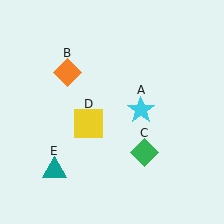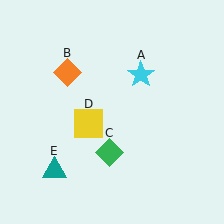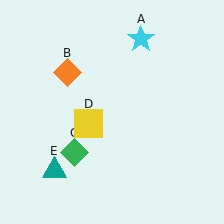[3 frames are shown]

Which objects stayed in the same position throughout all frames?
Orange diamond (object B) and yellow square (object D) and teal triangle (object E) remained stationary.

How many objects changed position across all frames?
2 objects changed position: cyan star (object A), green diamond (object C).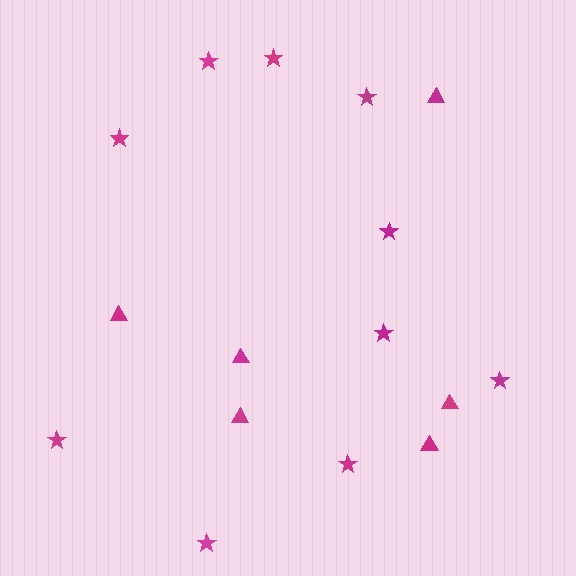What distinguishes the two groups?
There are 2 groups: one group of triangles (6) and one group of stars (10).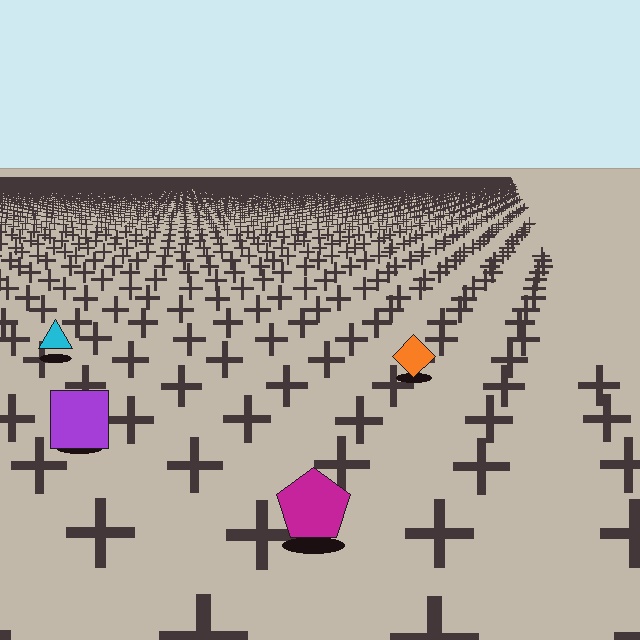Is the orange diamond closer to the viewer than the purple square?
No. The purple square is closer — you can tell from the texture gradient: the ground texture is coarser near it.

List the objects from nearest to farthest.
From nearest to farthest: the magenta pentagon, the purple square, the orange diamond, the cyan triangle.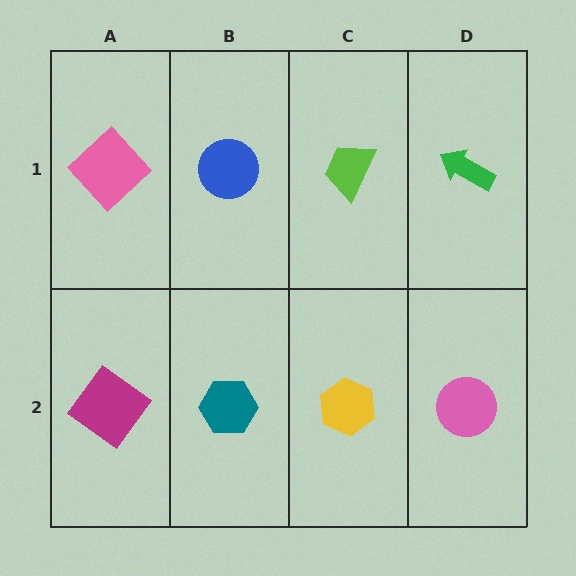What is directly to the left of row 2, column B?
A magenta diamond.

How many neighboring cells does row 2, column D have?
2.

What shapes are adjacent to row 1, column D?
A pink circle (row 2, column D), a lime trapezoid (row 1, column C).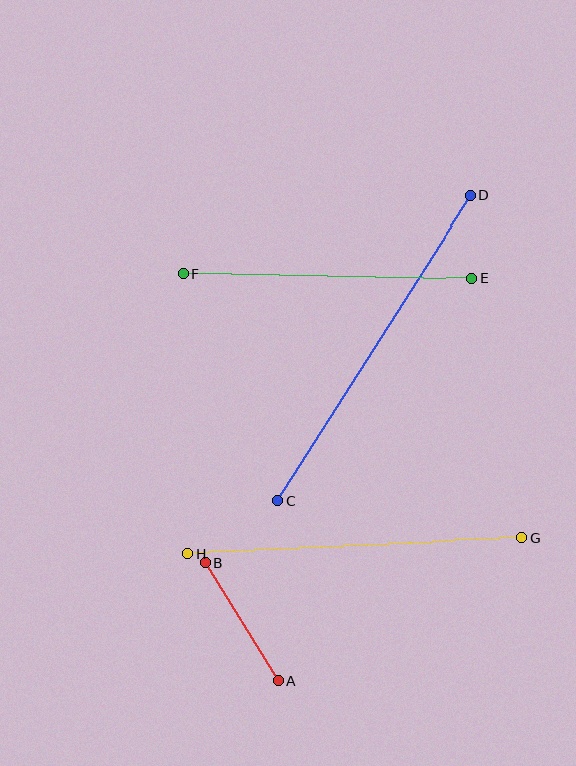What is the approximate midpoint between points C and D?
The midpoint is at approximately (374, 348) pixels.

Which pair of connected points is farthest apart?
Points C and D are farthest apart.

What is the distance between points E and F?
The distance is approximately 288 pixels.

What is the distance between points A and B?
The distance is approximately 139 pixels.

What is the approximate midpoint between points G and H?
The midpoint is at approximately (355, 546) pixels.